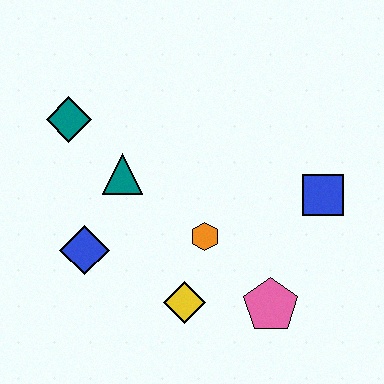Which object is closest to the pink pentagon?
The yellow diamond is closest to the pink pentagon.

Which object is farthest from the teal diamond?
The pink pentagon is farthest from the teal diamond.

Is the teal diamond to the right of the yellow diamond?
No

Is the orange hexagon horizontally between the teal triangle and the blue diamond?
No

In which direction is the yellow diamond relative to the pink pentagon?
The yellow diamond is to the left of the pink pentagon.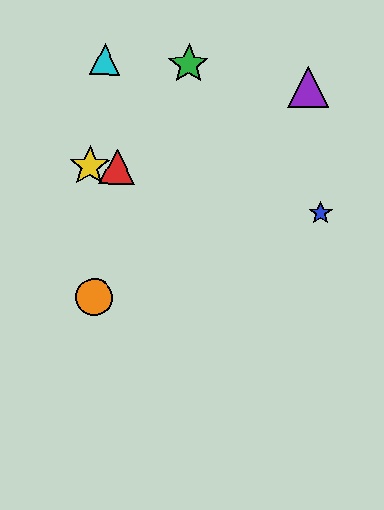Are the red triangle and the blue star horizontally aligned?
No, the red triangle is at y≈167 and the blue star is at y≈213.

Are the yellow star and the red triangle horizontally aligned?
Yes, both are at y≈166.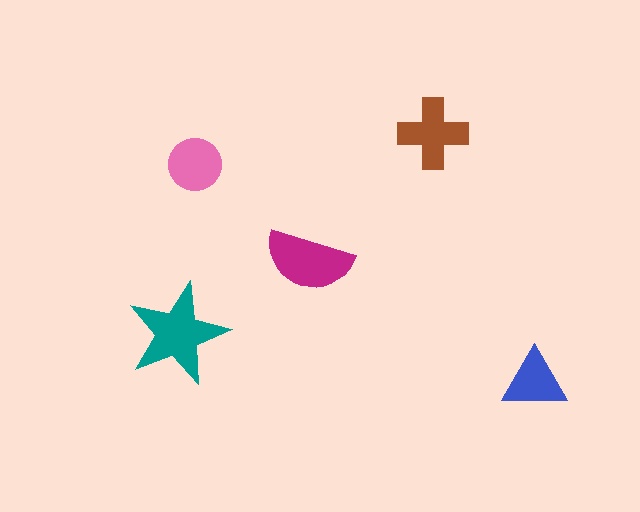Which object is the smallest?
The blue triangle.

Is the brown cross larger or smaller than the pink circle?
Larger.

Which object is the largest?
The teal star.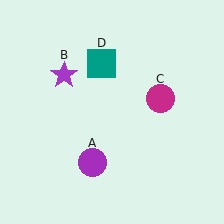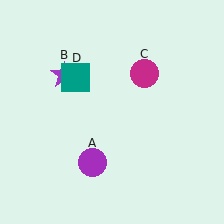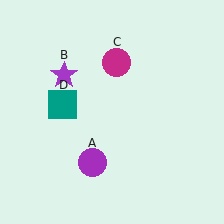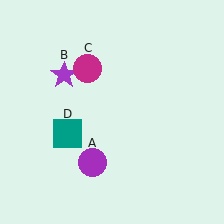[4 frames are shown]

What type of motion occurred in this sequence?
The magenta circle (object C), teal square (object D) rotated counterclockwise around the center of the scene.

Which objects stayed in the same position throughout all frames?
Purple circle (object A) and purple star (object B) remained stationary.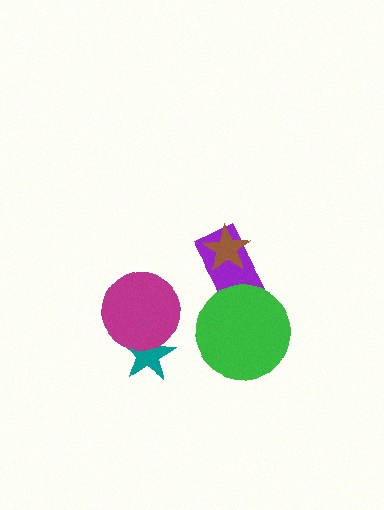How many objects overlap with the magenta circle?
1 object overlaps with the magenta circle.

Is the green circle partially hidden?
No, no other shape covers it.